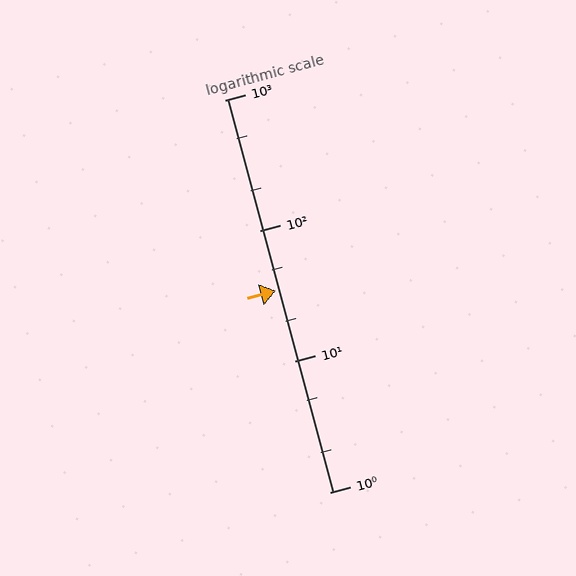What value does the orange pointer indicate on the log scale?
The pointer indicates approximately 35.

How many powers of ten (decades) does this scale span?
The scale spans 3 decades, from 1 to 1000.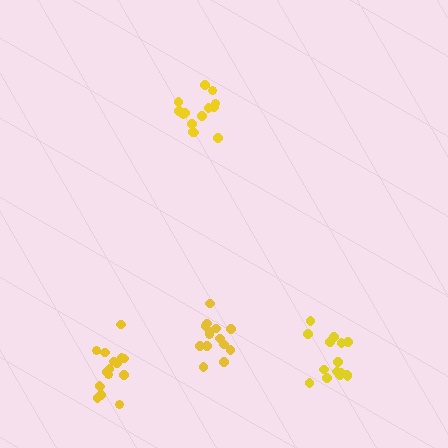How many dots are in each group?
Group 1: 15 dots, Group 2: 15 dots, Group 3: 14 dots, Group 4: 16 dots (60 total).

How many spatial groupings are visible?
There are 4 spatial groupings.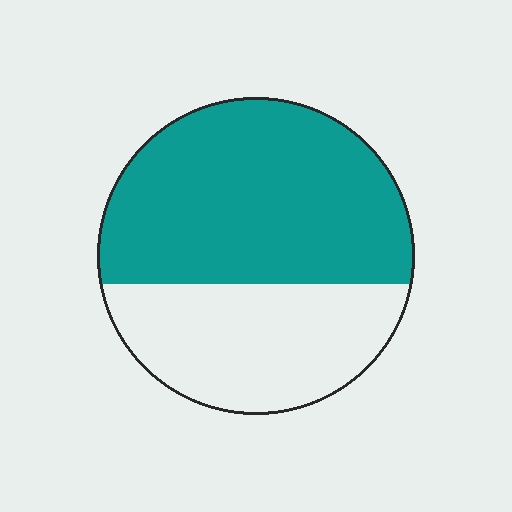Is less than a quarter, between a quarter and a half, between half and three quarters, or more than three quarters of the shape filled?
Between half and three quarters.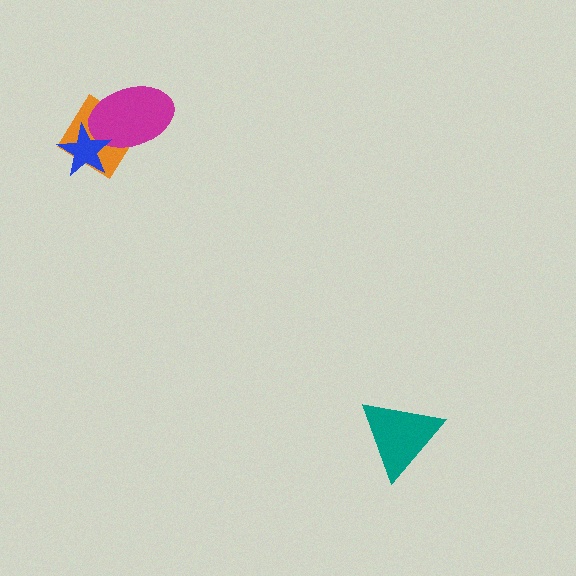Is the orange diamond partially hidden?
Yes, it is partially covered by another shape.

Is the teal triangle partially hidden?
No, no other shape covers it.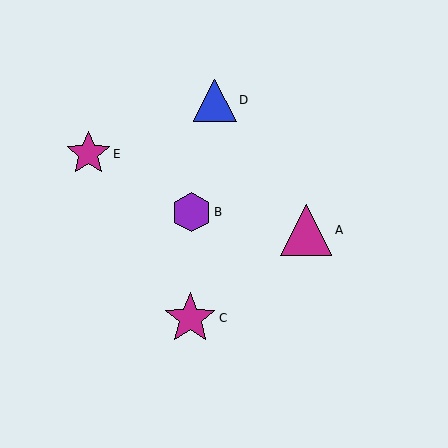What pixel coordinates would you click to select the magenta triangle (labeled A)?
Click at (306, 230) to select the magenta triangle A.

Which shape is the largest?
The magenta star (labeled C) is the largest.